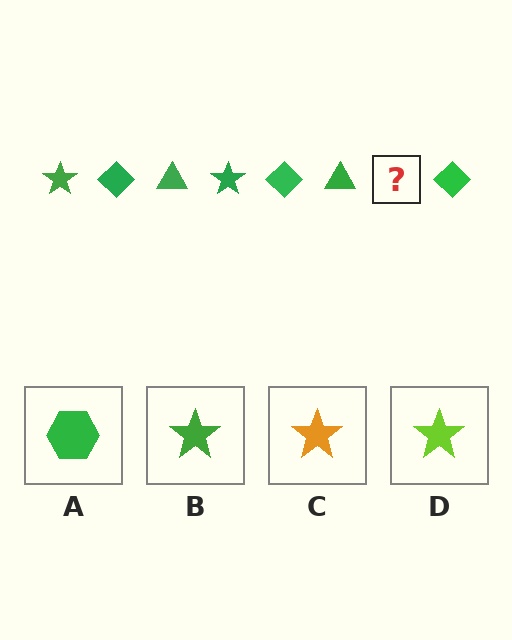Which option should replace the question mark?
Option B.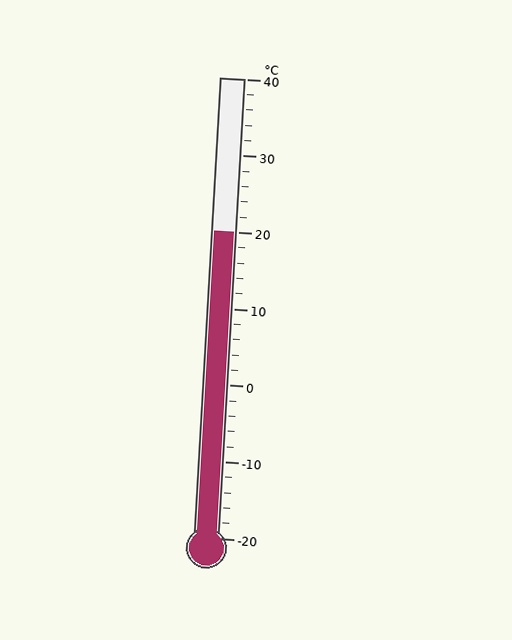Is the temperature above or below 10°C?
The temperature is above 10°C.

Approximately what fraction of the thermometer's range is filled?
The thermometer is filled to approximately 65% of its range.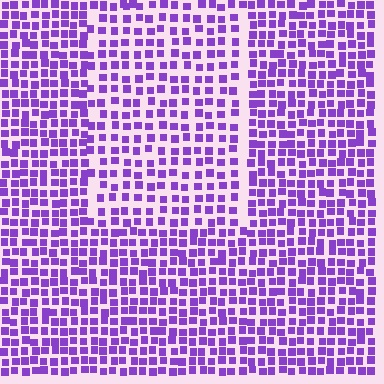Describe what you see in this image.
The image contains small purple elements arranged at two different densities. A rectangle-shaped region is visible where the elements are less densely packed than the surrounding area.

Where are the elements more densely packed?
The elements are more densely packed outside the rectangle boundary.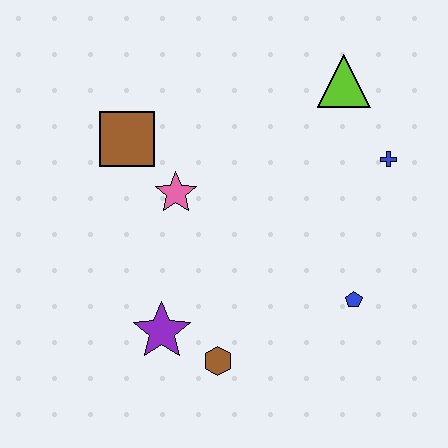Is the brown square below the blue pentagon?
No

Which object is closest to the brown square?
The pink star is closest to the brown square.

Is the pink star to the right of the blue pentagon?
No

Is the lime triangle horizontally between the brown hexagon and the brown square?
No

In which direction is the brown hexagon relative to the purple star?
The brown hexagon is to the right of the purple star.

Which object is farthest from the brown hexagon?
The lime triangle is farthest from the brown hexagon.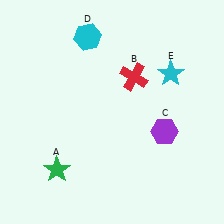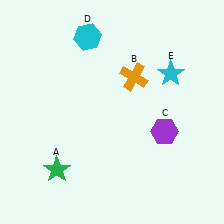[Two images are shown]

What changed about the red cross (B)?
In Image 1, B is red. In Image 2, it changed to orange.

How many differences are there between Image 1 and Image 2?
There is 1 difference between the two images.